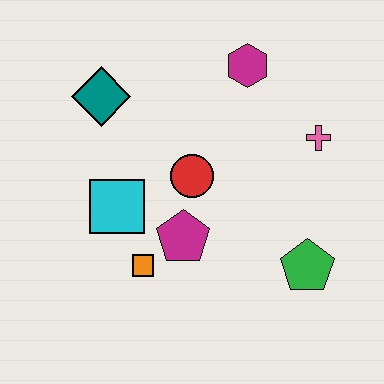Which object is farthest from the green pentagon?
The teal diamond is farthest from the green pentagon.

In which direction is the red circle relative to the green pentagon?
The red circle is to the left of the green pentagon.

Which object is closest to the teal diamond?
The cyan square is closest to the teal diamond.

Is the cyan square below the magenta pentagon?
No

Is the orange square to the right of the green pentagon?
No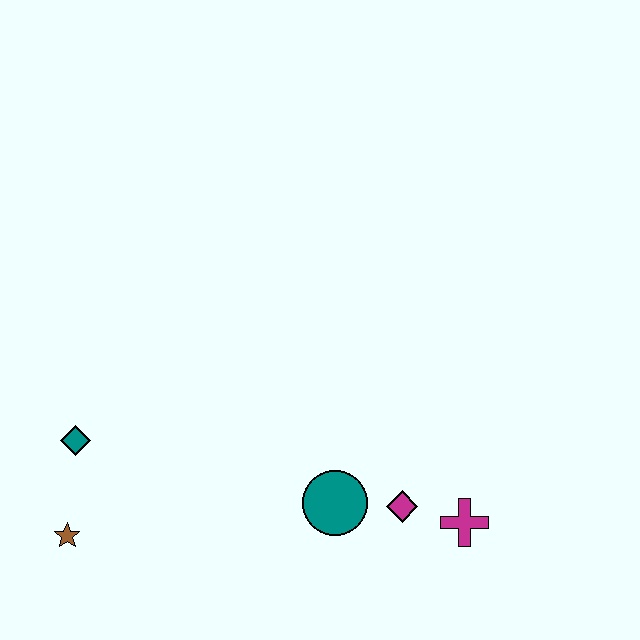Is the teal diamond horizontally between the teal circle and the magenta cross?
No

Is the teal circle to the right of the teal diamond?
Yes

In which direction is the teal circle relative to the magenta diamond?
The teal circle is to the left of the magenta diamond.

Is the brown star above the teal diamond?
No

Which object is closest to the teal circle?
The magenta diamond is closest to the teal circle.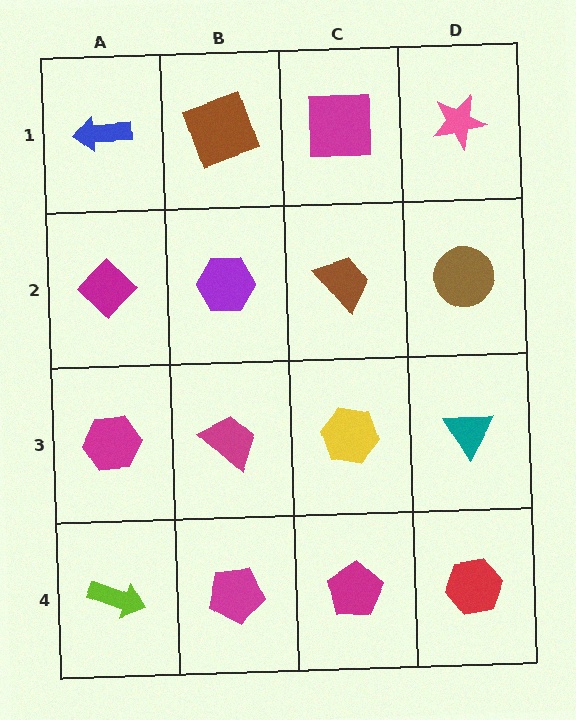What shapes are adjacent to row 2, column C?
A magenta square (row 1, column C), a yellow hexagon (row 3, column C), a purple hexagon (row 2, column B), a brown circle (row 2, column D).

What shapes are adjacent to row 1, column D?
A brown circle (row 2, column D), a magenta square (row 1, column C).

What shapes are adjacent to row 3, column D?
A brown circle (row 2, column D), a red hexagon (row 4, column D), a yellow hexagon (row 3, column C).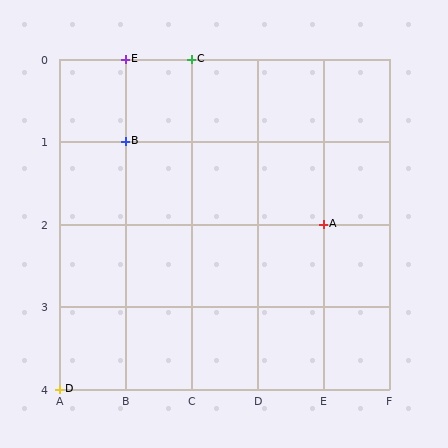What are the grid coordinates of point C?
Point C is at grid coordinates (C, 0).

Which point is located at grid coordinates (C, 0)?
Point C is at (C, 0).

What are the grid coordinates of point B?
Point B is at grid coordinates (B, 1).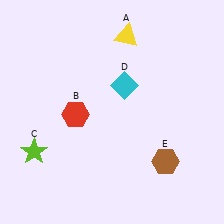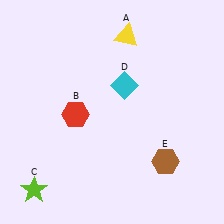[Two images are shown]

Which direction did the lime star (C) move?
The lime star (C) moved down.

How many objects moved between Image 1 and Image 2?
1 object moved between the two images.